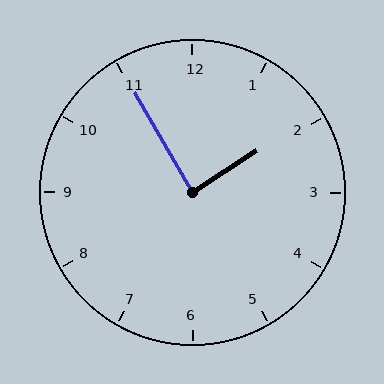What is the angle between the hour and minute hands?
Approximately 88 degrees.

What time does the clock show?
1:55.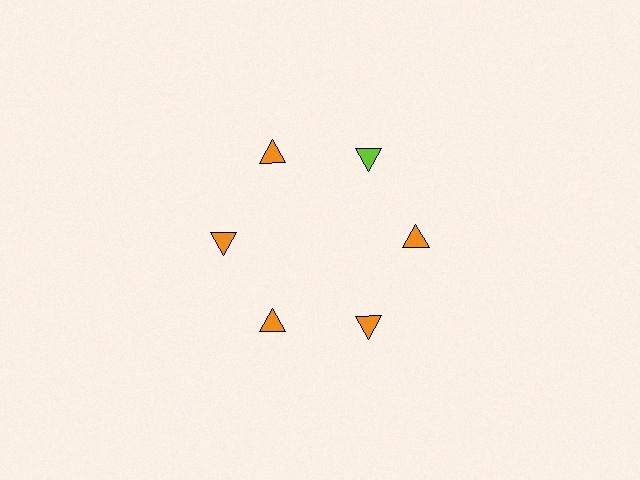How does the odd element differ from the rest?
It has a different color: lime instead of orange.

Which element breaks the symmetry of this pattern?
The lime triangle at roughly the 1 o'clock position breaks the symmetry. All other shapes are orange triangles.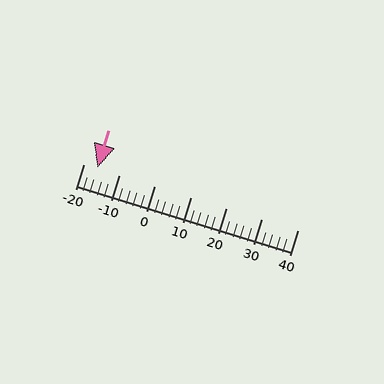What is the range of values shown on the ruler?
The ruler shows values from -20 to 40.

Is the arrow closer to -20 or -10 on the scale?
The arrow is closer to -20.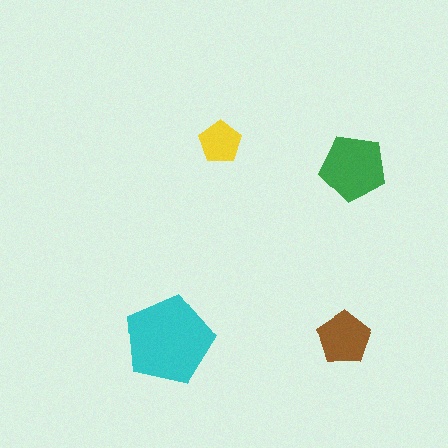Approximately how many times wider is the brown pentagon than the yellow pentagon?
About 1.5 times wider.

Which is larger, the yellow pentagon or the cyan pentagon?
The cyan one.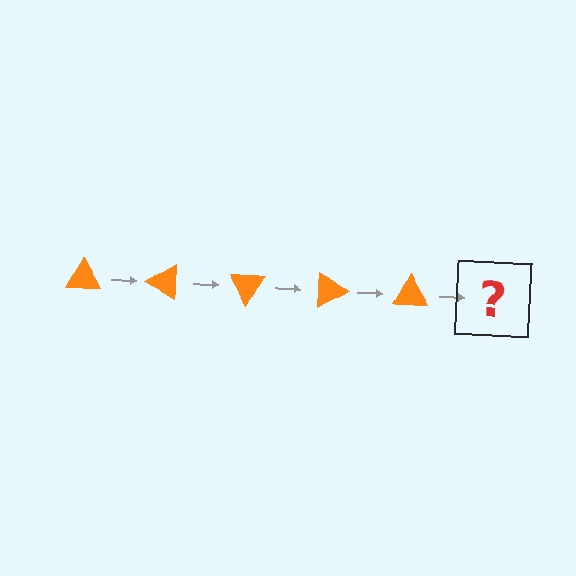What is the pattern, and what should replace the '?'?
The pattern is that the triangle rotates 30 degrees each step. The '?' should be an orange triangle rotated 150 degrees.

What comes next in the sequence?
The next element should be an orange triangle rotated 150 degrees.